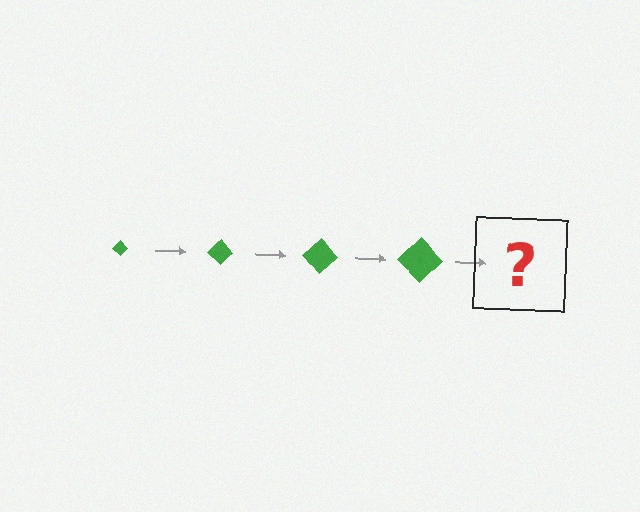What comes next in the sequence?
The next element should be a green diamond, larger than the previous one.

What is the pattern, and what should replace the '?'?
The pattern is that the diamond gets progressively larger each step. The '?' should be a green diamond, larger than the previous one.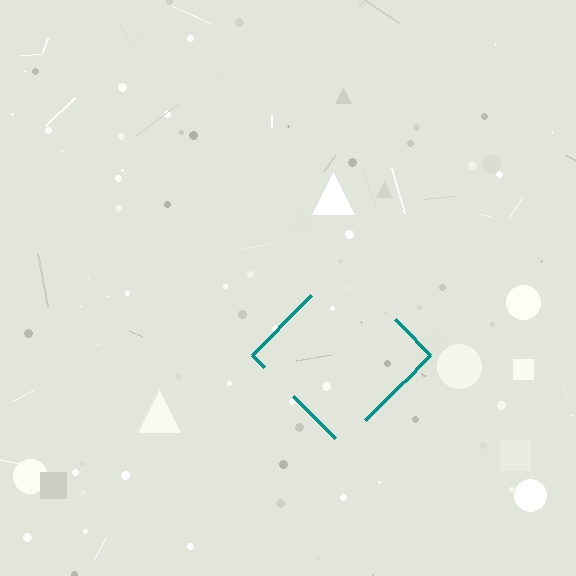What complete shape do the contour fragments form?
The contour fragments form a diamond.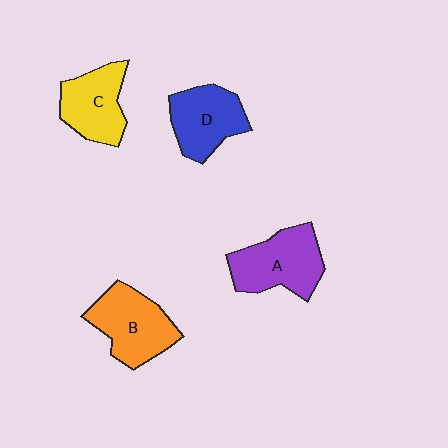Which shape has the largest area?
Shape A (purple).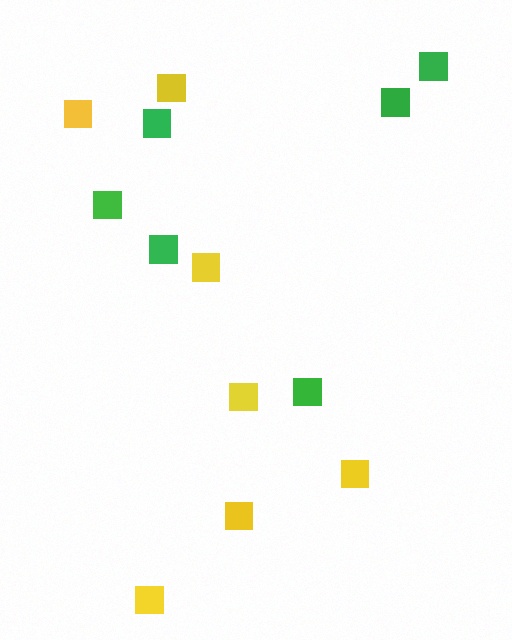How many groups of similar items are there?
There are 2 groups: one group of yellow squares (7) and one group of green squares (6).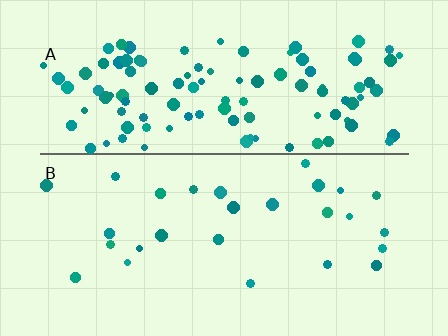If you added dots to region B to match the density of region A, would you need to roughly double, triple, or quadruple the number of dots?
Approximately quadruple.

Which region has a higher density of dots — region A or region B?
A (the top).